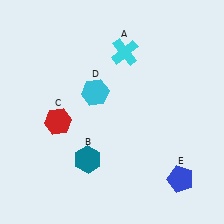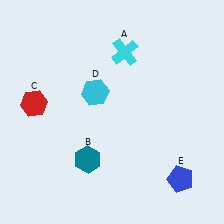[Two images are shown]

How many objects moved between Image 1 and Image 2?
1 object moved between the two images.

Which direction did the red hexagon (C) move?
The red hexagon (C) moved left.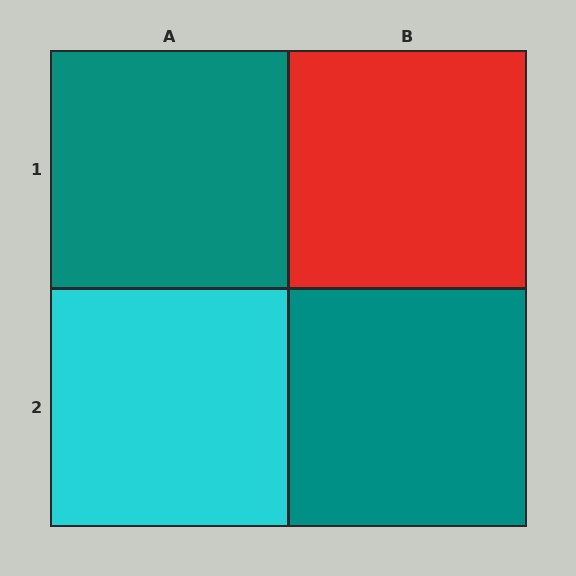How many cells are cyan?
1 cell is cyan.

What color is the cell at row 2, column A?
Cyan.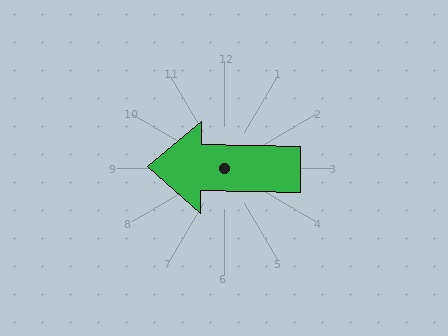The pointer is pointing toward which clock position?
Roughly 9 o'clock.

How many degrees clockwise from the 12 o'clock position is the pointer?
Approximately 271 degrees.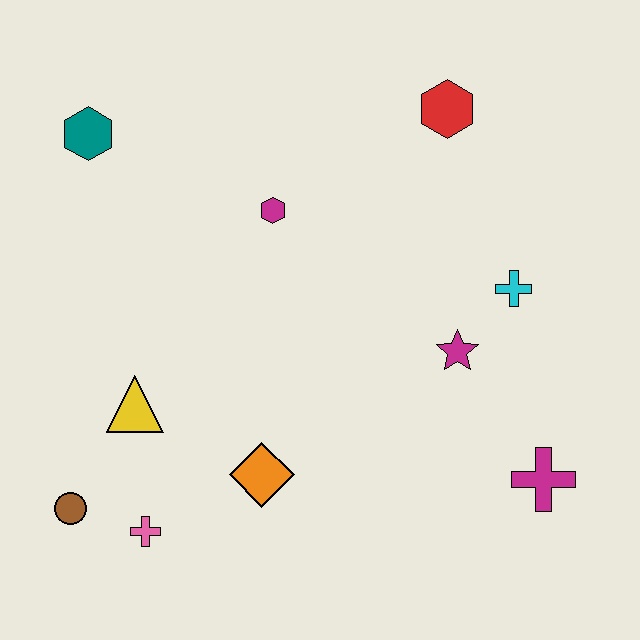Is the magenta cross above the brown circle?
Yes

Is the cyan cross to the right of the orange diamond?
Yes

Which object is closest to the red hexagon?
The cyan cross is closest to the red hexagon.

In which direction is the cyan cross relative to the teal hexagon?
The cyan cross is to the right of the teal hexagon.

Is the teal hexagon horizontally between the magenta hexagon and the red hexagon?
No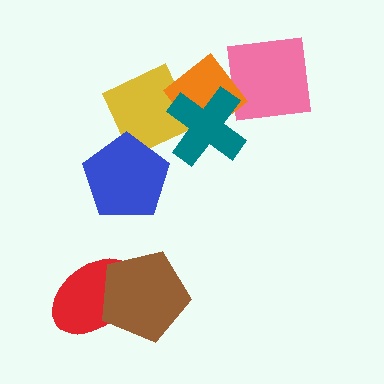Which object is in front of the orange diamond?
The teal cross is in front of the orange diamond.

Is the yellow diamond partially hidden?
Yes, it is partially covered by another shape.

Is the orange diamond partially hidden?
Yes, it is partially covered by another shape.